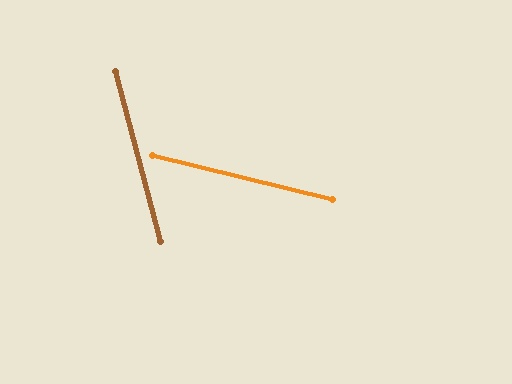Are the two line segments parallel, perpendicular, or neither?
Neither parallel nor perpendicular — they differ by about 61°.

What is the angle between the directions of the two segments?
Approximately 61 degrees.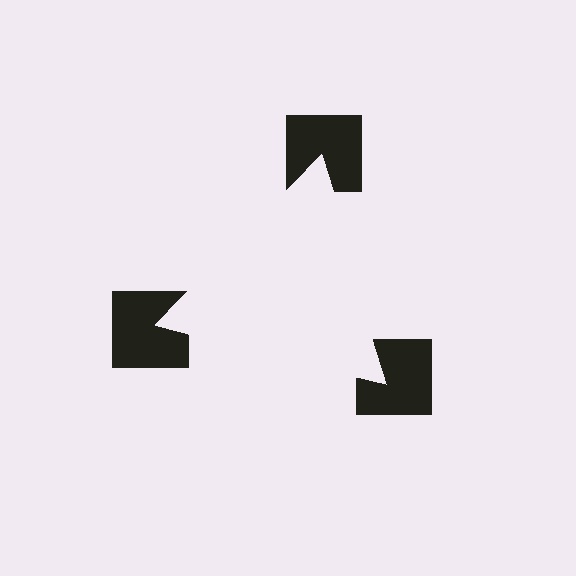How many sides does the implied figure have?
3 sides.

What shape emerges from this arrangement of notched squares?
An illusory triangle — its edges are inferred from the aligned wedge cuts in the notched squares, not physically drawn.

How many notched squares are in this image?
There are 3 — one at each vertex of the illusory triangle.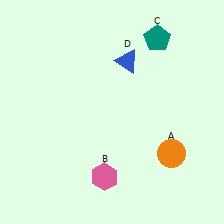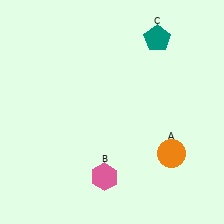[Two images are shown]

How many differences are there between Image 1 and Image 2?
There is 1 difference between the two images.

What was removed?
The blue triangle (D) was removed in Image 2.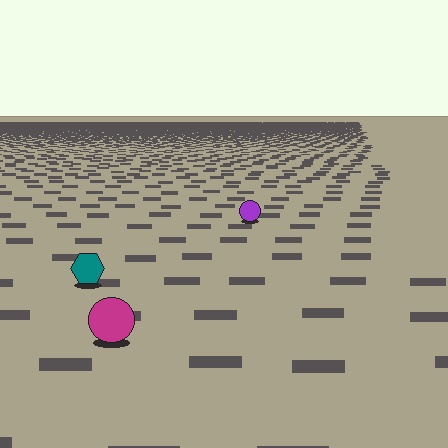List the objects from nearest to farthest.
From nearest to farthest: the magenta circle, the teal hexagon, the purple circle.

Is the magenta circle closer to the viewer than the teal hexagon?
Yes. The magenta circle is closer — you can tell from the texture gradient: the ground texture is coarser near it.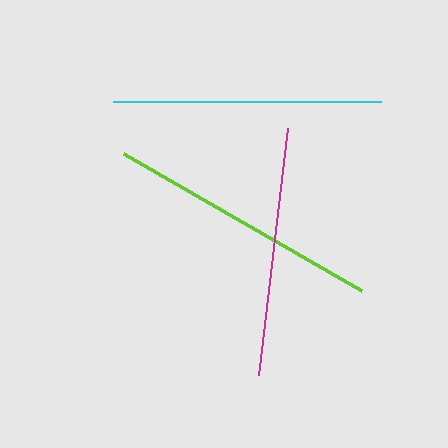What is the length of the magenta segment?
The magenta segment is approximately 249 pixels long.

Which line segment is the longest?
The lime line is the longest at approximately 275 pixels.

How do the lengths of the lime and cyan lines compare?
The lime and cyan lines are approximately the same length.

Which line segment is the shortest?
The magenta line is the shortest at approximately 249 pixels.